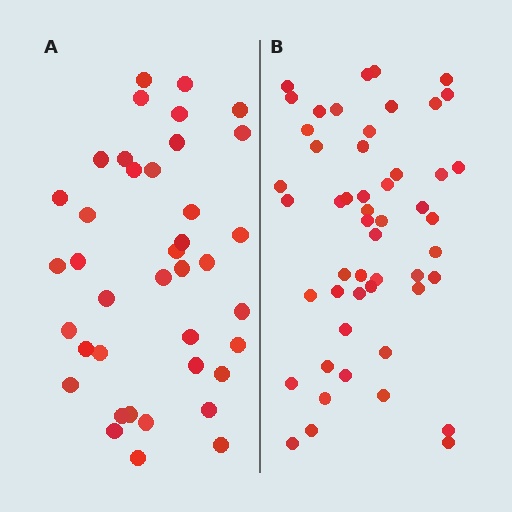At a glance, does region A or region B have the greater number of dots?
Region B (the right region) has more dots.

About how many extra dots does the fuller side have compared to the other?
Region B has roughly 12 or so more dots than region A.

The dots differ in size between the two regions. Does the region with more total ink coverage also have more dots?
No. Region A has more total ink coverage because its dots are larger, but region B actually contains more individual dots. Total area can be misleading — the number of items is what matters here.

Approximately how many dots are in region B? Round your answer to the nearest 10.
About 50 dots. (The exact count is 51, which rounds to 50.)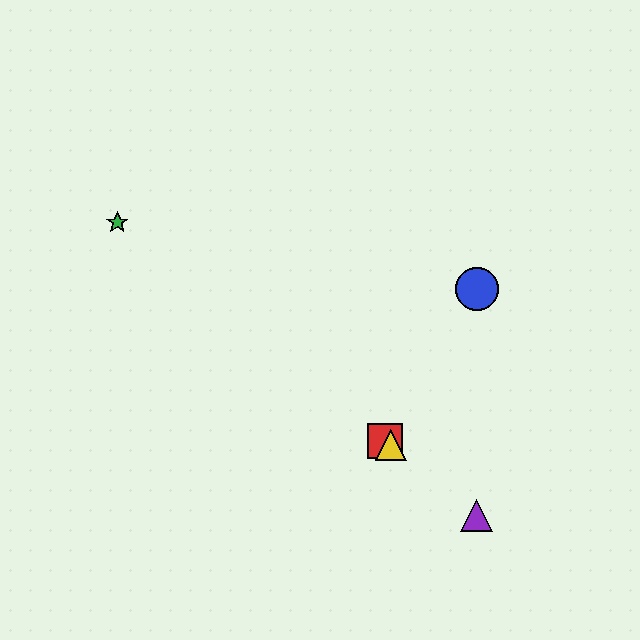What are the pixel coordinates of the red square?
The red square is at (385, 441).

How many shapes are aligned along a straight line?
4 shapes (the red square, the green star, the yellow triangle, the purple triangle) are aligned along a straight line.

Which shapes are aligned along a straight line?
The red square, the green star, the yellow triangle, the purple triangle are aligned along a straight line.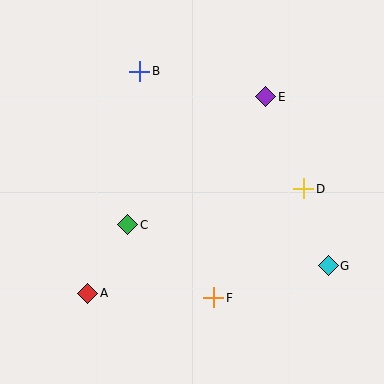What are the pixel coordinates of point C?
Point C is at (128, 225).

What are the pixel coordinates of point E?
Point E is at (266, 97).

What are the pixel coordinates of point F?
Point F is at (214, 298).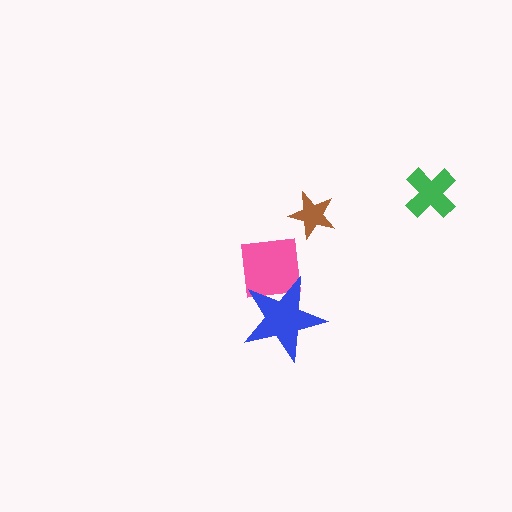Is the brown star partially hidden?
No, no other shape covers it.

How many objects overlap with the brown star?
0 objects overlap with the brown star.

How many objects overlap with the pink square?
1 object overlaps with the pink square.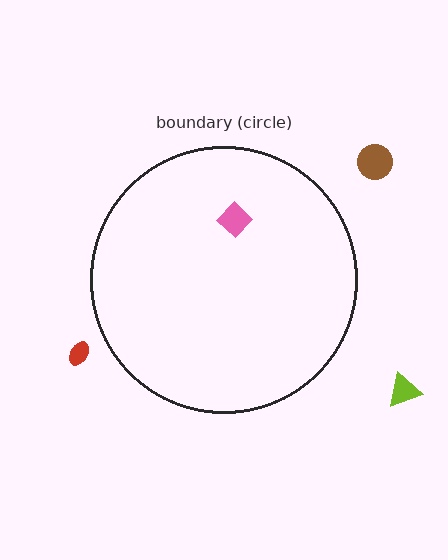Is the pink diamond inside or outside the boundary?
Inside.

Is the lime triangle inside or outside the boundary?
Outside.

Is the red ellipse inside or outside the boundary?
Outside.